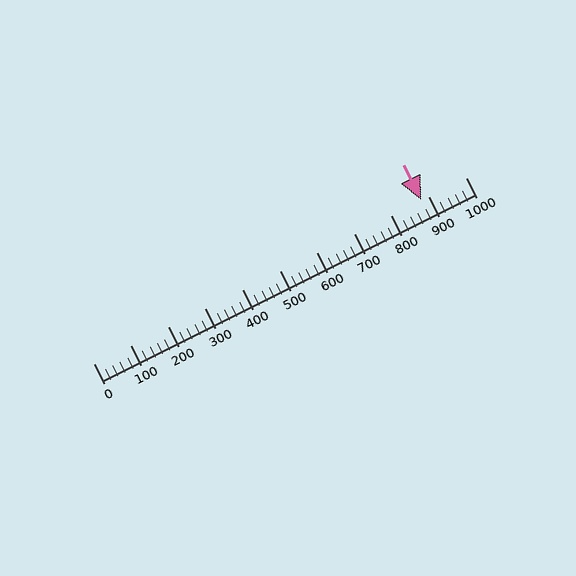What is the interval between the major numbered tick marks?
The major tick marks are spaced 100 units apart.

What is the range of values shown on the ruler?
The ruler shows values from 0 to 1000.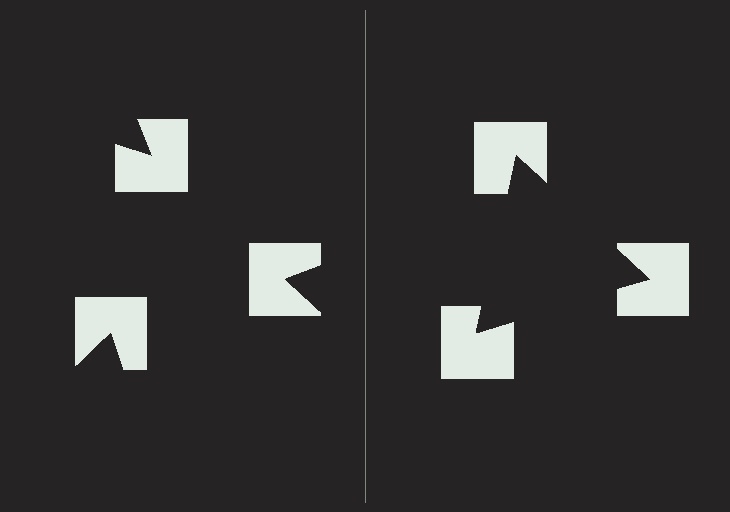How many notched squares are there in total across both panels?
6 — 3 on each side.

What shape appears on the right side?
An illusory triangle.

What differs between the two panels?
The notched squares are positioned identically on both sides; only the wedge orientations differ. On the right they align to a triangle; on the left they are misaligned.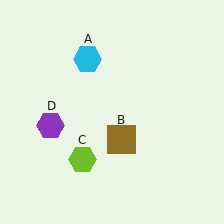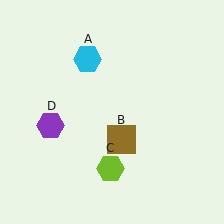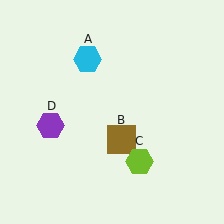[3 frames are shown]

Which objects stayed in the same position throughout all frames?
Cyan hexagon (object A) and brown square (object B) and purple hexagon (object D) remained stationary.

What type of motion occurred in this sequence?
The lime hexagon (object C) rotated counterclockwise around the center of the scene.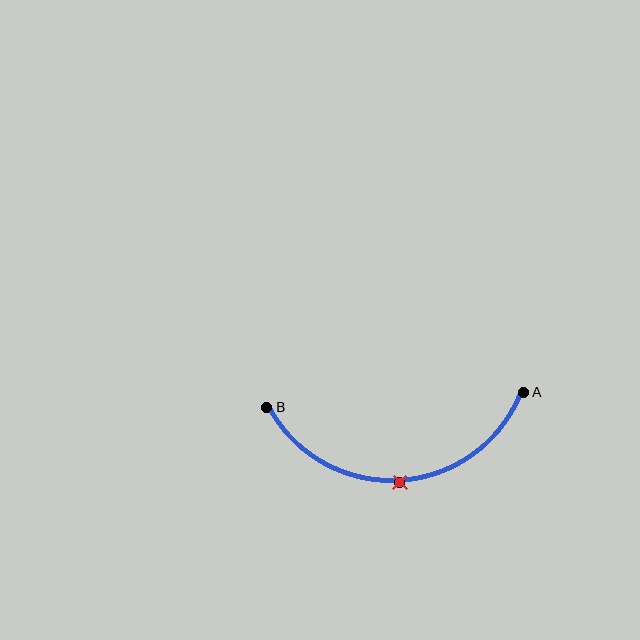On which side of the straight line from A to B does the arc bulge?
The arc bulges below the straight line connecting A and B.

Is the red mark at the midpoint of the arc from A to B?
Yes. The red mark lies on the arc at equal arc-length from both A and B — it is the arc midpoint.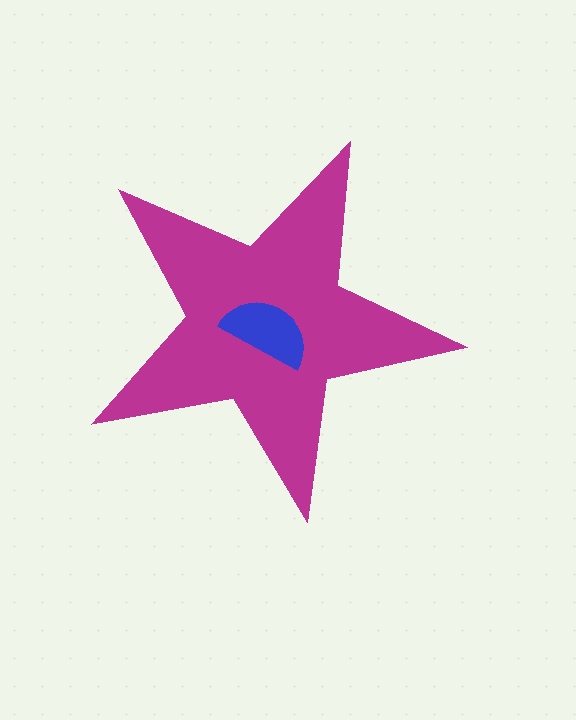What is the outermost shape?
The magenta star.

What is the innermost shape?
The blue semicircle.